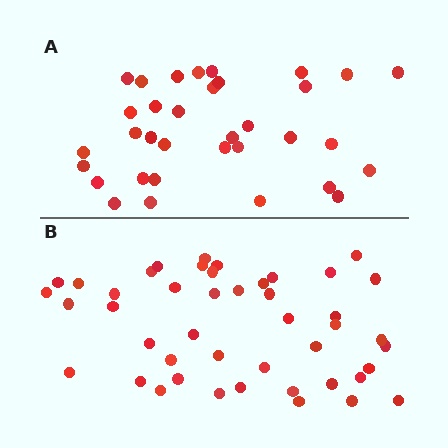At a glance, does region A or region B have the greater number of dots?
Region B (the bottom region) has more dots.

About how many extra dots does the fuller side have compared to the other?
Region B has roughly 12 or so more dots than region A.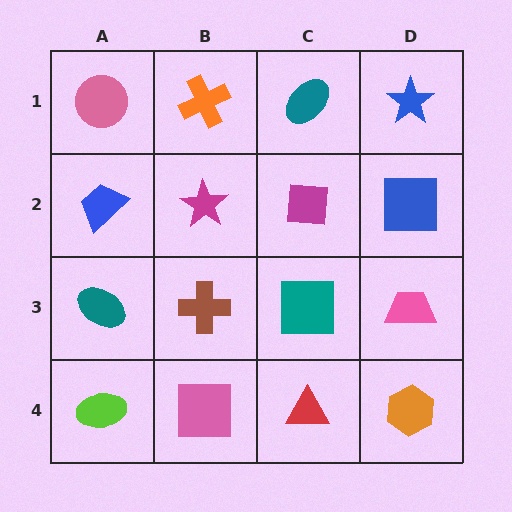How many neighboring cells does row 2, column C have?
4.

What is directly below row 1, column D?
A blue square.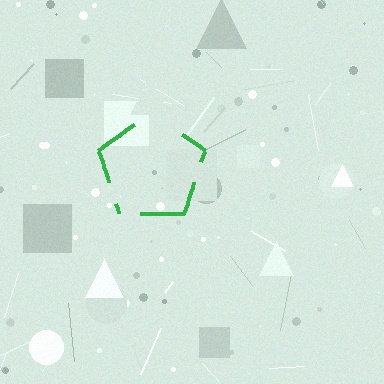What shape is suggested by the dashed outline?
The dashed outline suggests a pentagon.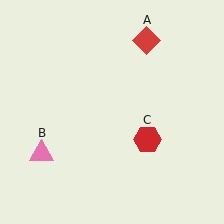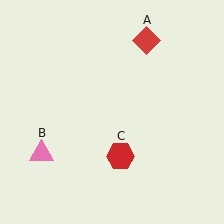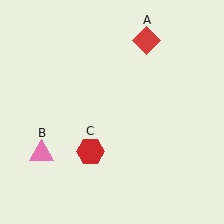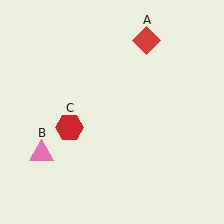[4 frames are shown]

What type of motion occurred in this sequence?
The red hexagon (object C) rotated clockwise around the center of the scene.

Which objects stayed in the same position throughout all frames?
Red diamond (object A) and pink triangle (object B) remained stationary.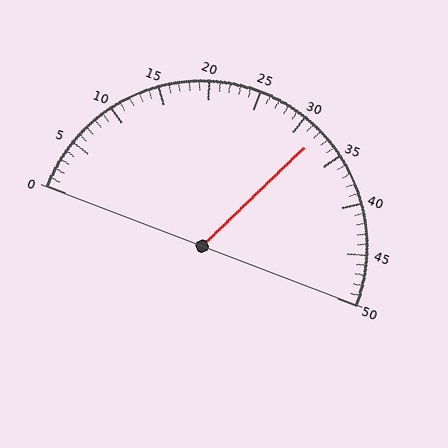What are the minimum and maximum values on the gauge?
The gauge ranges from 0 to 50.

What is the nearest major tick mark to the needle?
The nearest major tick mark is 30.